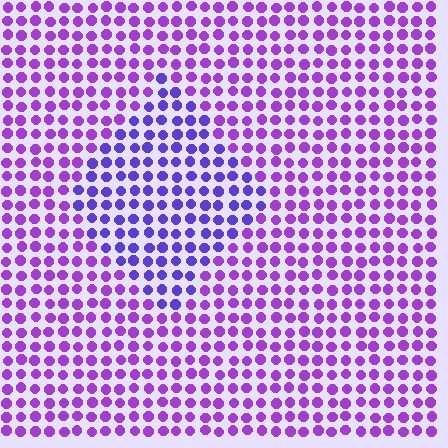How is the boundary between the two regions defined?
The boundary is defined purely by a slight shift in hue (about 29 degrees). Spacing, size, and orientation are identical on both sides.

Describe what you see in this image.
The image is filled with small purple elements in a uniform arrangement. A diamond-shaped region is visible where the elements are tinted to a slightly different hue, forming a subtle color boundary.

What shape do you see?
I see a diamond.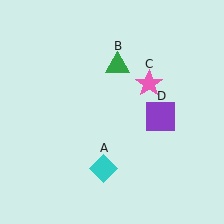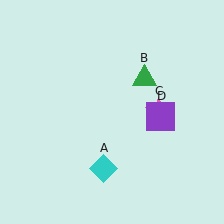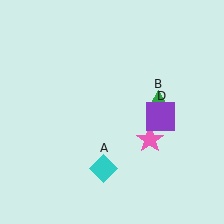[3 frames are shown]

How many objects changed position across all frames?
2 objects changed position: green triangle (object B), pink star (object C).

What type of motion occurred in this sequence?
The green triangle (object B), pink star (object C) rotated clockwise around the center of the scene.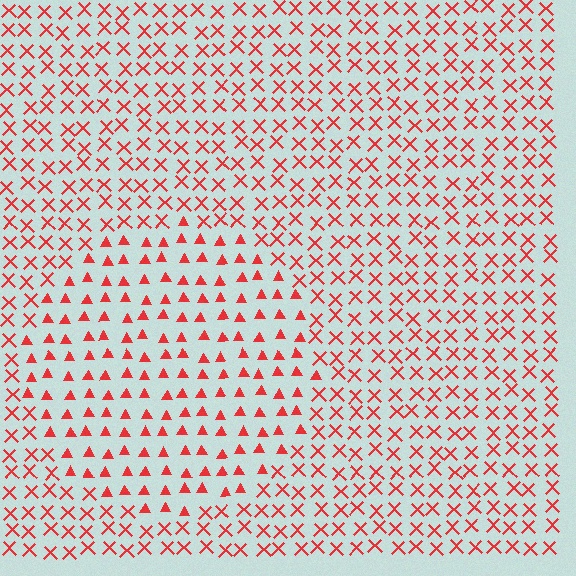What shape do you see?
I see a circle.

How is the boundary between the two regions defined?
The boundary is defined by a change in element shape: triangles inside vs. X marks outside. All elements share the same color and spacing.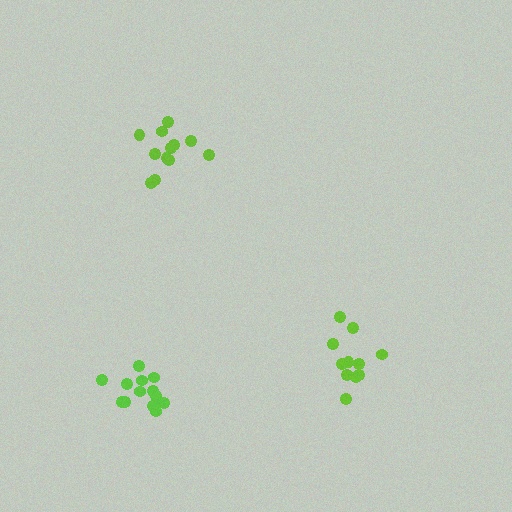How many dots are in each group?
Group 1: 12 dots, Group 2: 11 dots, Group 3: 13 dots (36 total).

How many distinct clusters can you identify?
There are 3 distinct clusters.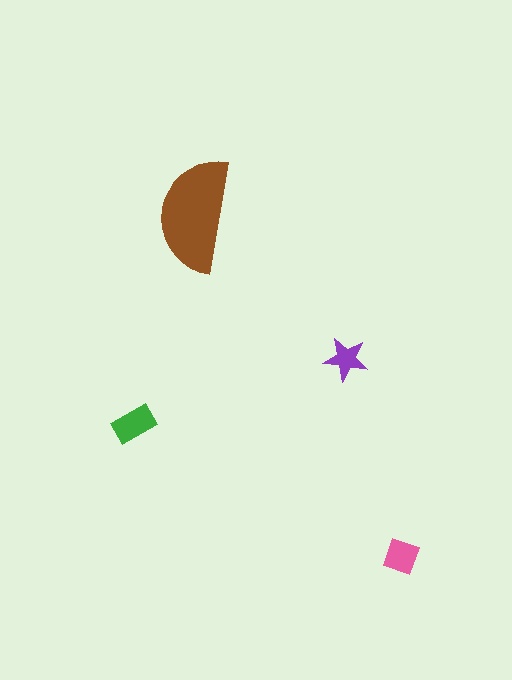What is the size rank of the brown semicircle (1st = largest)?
1st.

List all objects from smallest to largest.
The purple star, the pink diamond, the green rectangle, the brown semicircle.